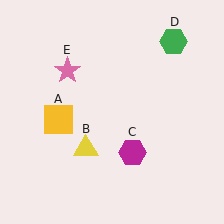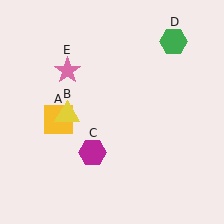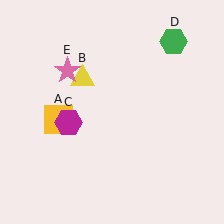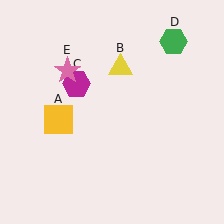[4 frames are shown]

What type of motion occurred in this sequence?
The yellow triangle (object B), magenta hexagon (object C) rotated clockwise around the center of the scene.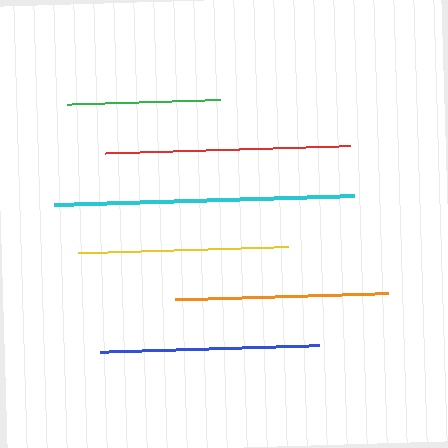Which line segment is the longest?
The cyan line is the longest at approximately 300 pixels.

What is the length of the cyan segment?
The cyan segment is approximately 300 pixels long.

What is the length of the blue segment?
The blue segment is approximately 219 pixels long.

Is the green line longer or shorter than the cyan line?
The cyan line is longer than the green line.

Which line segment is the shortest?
The green line is the shortest at approximately 152 pixels.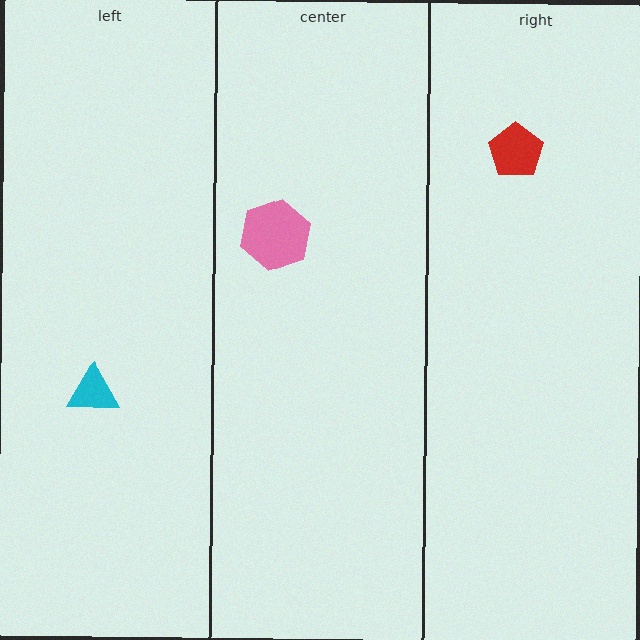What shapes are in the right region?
The red pentagon.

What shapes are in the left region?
The cyan triangle.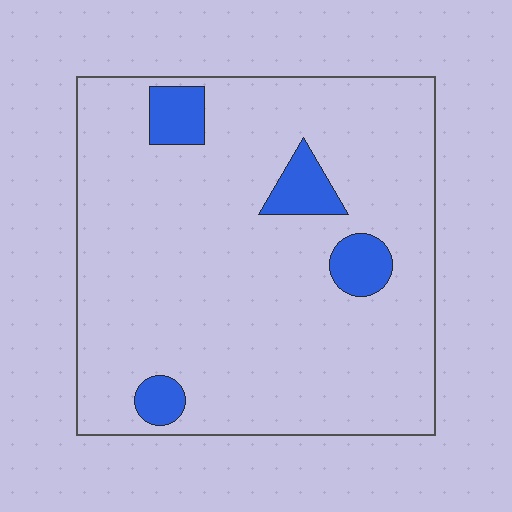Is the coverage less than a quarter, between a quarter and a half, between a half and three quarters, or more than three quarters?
Less than a quarter.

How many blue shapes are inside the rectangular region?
4.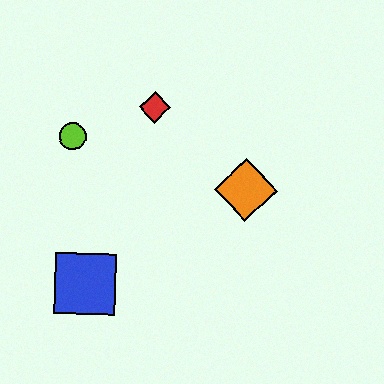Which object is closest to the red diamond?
The lime circle is closest to the red diamond.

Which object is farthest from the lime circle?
The orange diamond is farthest from the lime circle.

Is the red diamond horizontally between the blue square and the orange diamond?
Yes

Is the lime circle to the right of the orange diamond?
No